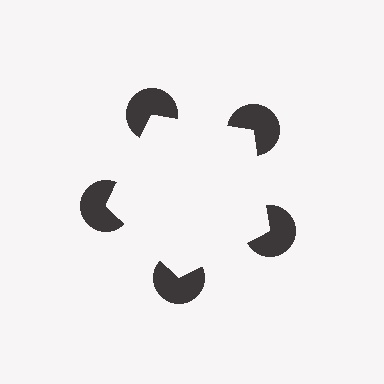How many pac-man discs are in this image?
There are 5 — one at each vertex of the illusory pentagon.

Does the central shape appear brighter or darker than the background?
It typically appears slightly brighter than the background, even though no actual brightness change is drawn.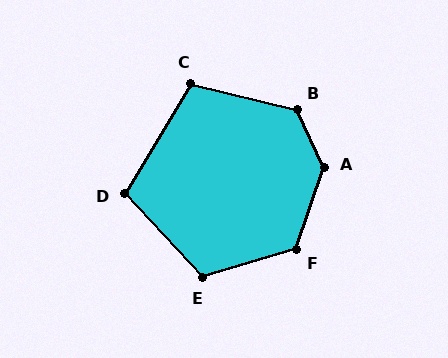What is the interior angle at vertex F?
Approximately 126 degrees (obtuse).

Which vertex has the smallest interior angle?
D, at approximately 106 degrees.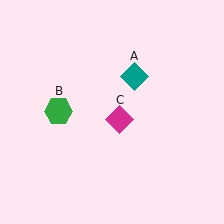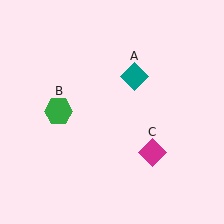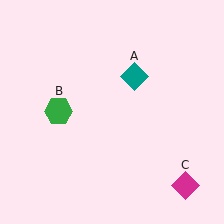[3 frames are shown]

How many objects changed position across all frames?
1 object changed position: magenta diamond (object C).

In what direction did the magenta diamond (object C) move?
The magenta diamond (object C) moved down and to the right.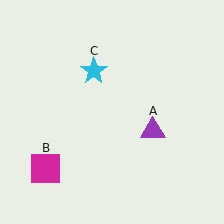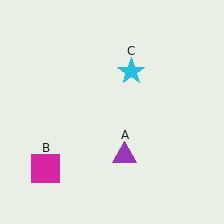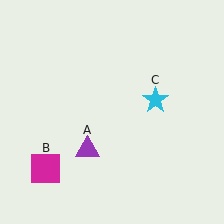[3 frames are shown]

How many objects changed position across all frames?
2 objects changed position: purple triangle (object A), cyan star (object C).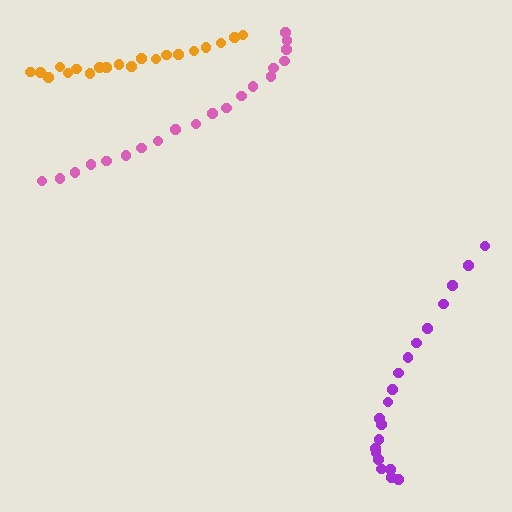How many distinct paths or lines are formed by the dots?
There are 3 distinct paths.